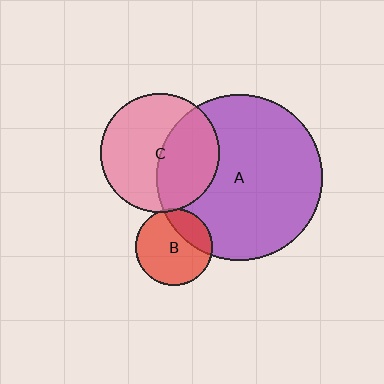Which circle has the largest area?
Circle A (purple).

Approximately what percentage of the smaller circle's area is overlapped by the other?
Approximately 5%.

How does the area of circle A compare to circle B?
Approximately 4.6 times.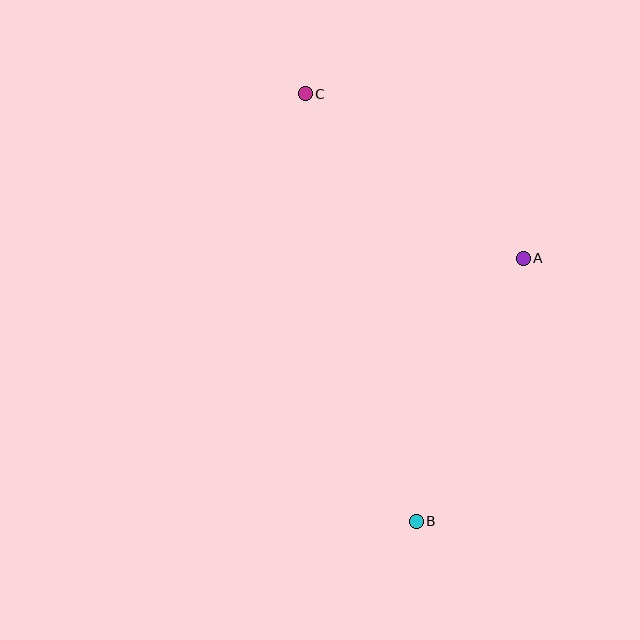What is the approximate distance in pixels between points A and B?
The distance between A and B is approximately 284 pixels.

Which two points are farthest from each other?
Points B and C are farthest from each other.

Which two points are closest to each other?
Points A and C are closest to each other.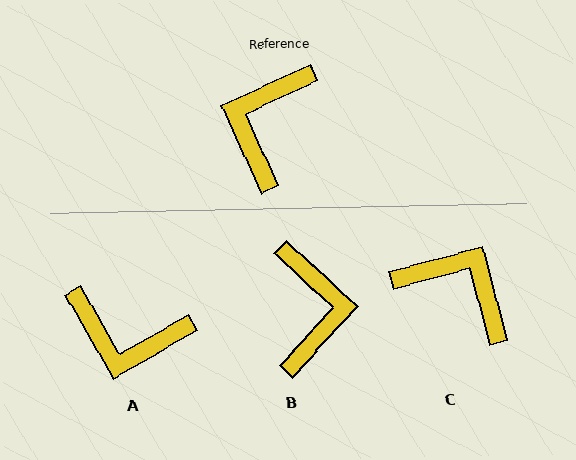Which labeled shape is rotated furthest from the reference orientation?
B, about 157 degrees away.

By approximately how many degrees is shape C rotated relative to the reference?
Approximately 100 degrees clockwise.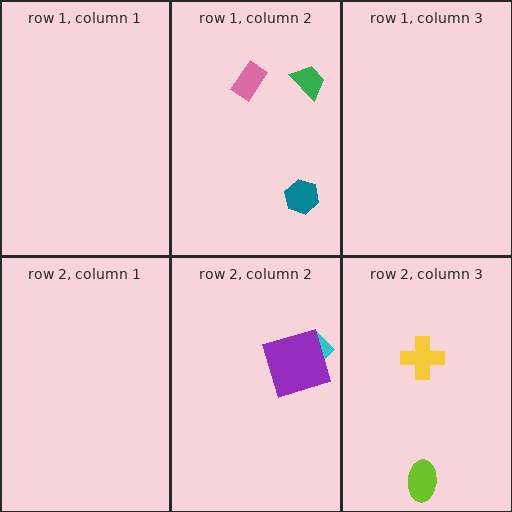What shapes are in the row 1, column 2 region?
The pink rectangle, the green trapezoid, the teal hexagon.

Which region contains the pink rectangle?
The row 1, column 2 region.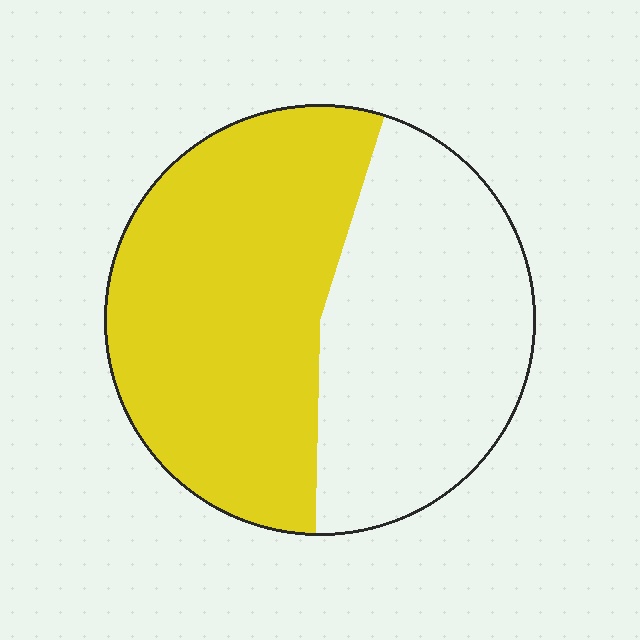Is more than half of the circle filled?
Yes.